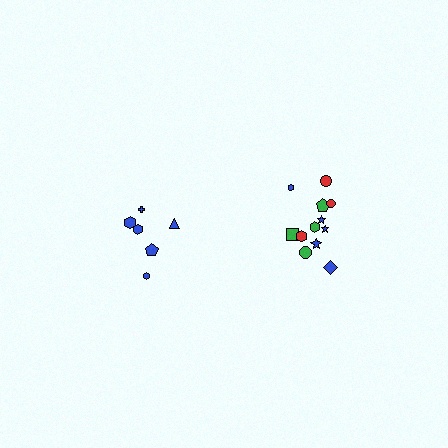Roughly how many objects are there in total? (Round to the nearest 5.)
Roughly 20 objects in total.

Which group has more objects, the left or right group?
The right group.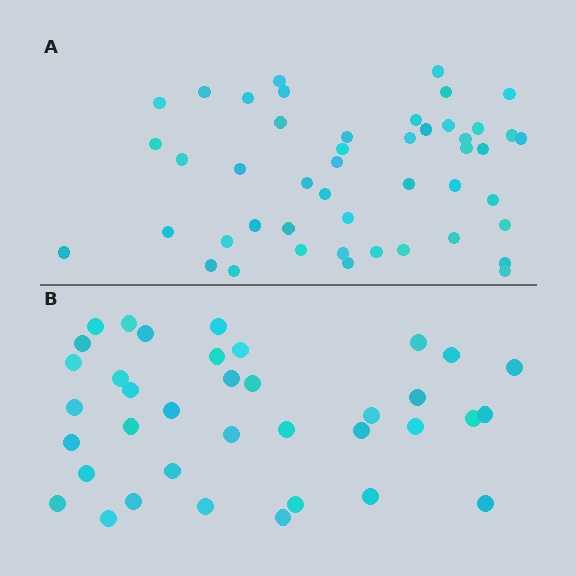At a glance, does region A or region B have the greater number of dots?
Region A (the top region) has more dots.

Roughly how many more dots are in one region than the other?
Region A has roughly 10 or so more dots than region B.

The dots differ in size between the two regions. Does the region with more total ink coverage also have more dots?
No. Region B has more total ink coverage because its dots are larger, but region A actually contains more individual dots. Total area can be misleading — the number of items is what matters here.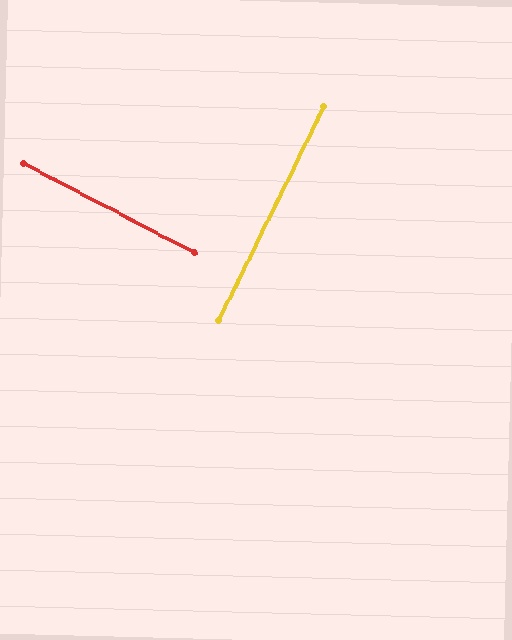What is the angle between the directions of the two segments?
Approximately 89 degrees.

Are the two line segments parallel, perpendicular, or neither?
Perpendicular — they meet at approximately 89°.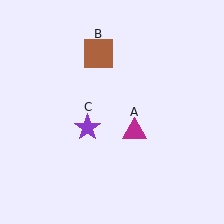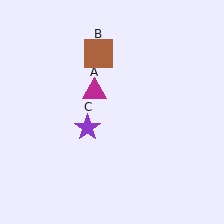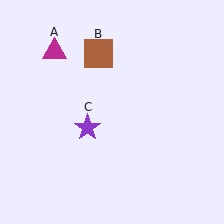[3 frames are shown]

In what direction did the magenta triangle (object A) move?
The magenta triangle (object A) moved up and to the left.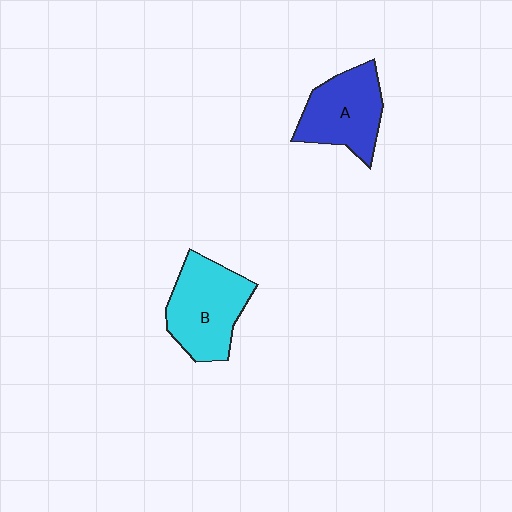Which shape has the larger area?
Shape B (cyan).